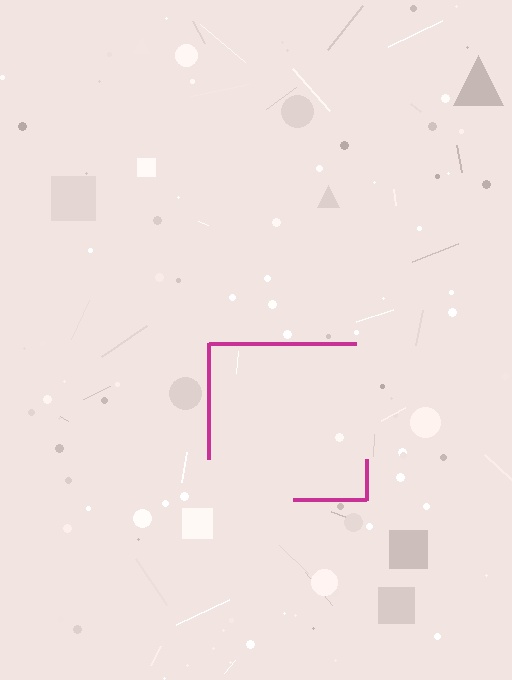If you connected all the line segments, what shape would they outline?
They would outline a square.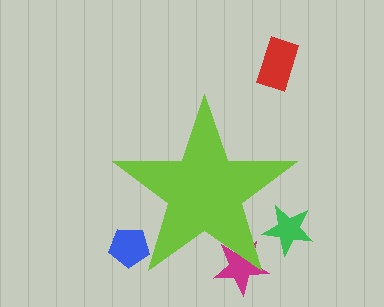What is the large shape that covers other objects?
A lime star.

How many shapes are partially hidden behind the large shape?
3 shapes are partially hidden.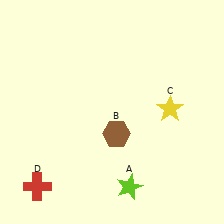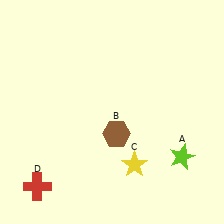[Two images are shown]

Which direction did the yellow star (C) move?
The yellow star (C) moved down.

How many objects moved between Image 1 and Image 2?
2 objects moved between the two images.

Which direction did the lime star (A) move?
The lime star (A) moved right.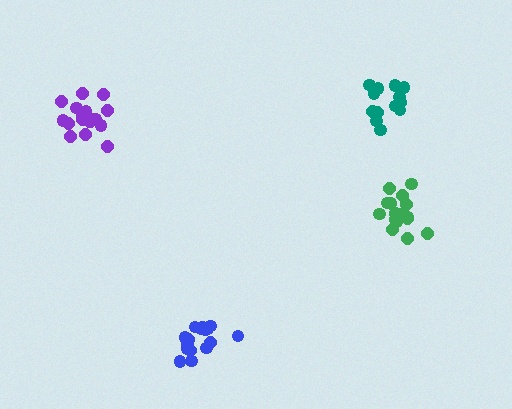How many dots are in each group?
Group 1: 18 dots, Group 2: 13 dots, Group 3: 16 dots, Group 4: 18 dots (65 total).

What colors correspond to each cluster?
The clusters are colored: green, teal, blue, purple.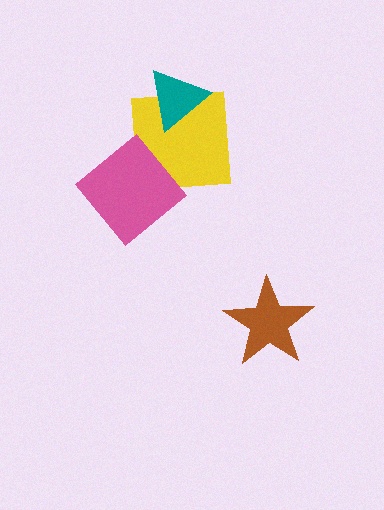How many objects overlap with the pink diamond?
1 object overlaps with the pink diamond.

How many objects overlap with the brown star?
0 objects overlap with the brown star.